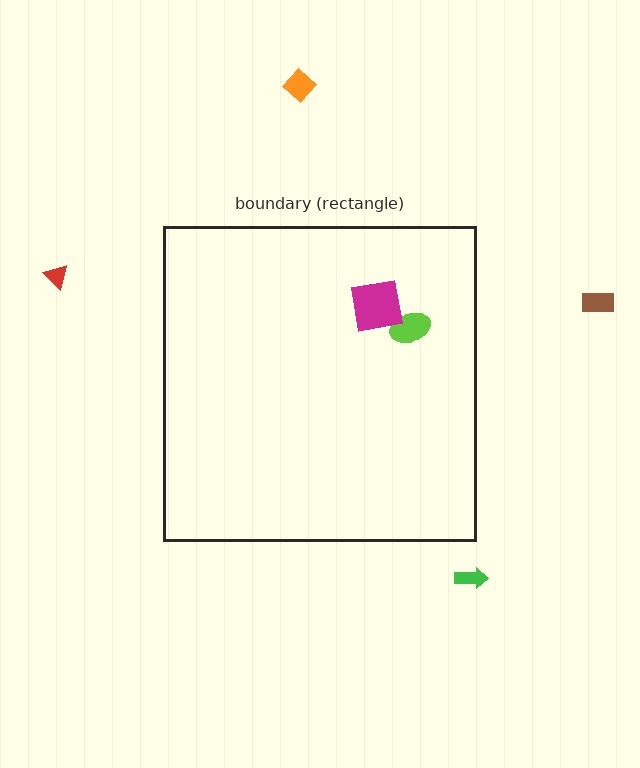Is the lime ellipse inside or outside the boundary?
Inside.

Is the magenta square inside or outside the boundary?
Inside.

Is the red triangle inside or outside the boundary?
Outside.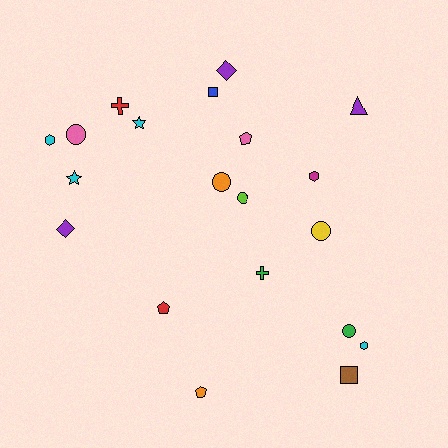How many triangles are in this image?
There is 1 triangle.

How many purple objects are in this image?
There are 3 purple objects.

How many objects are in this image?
There are 20 objects.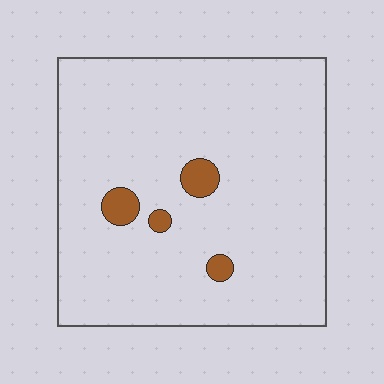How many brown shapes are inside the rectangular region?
4.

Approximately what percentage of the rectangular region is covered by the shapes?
Approximately 5%.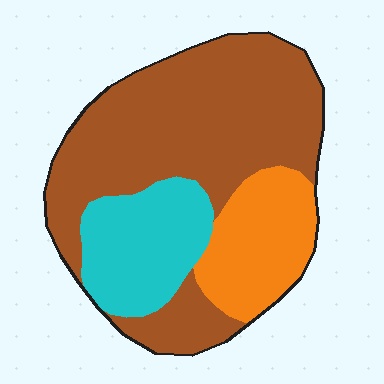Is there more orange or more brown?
Brown.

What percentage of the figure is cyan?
Cyan covers around 20% of the figure.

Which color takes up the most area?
Brown, at roughly 60%.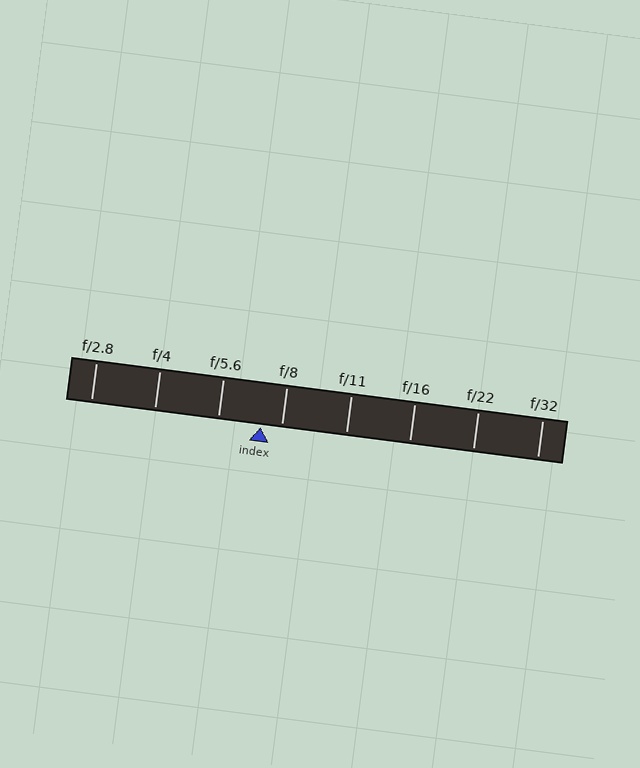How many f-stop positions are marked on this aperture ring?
There are 8 f-stop positions marked.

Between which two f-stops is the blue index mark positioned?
The index mark is between f/5.6 and f/8.